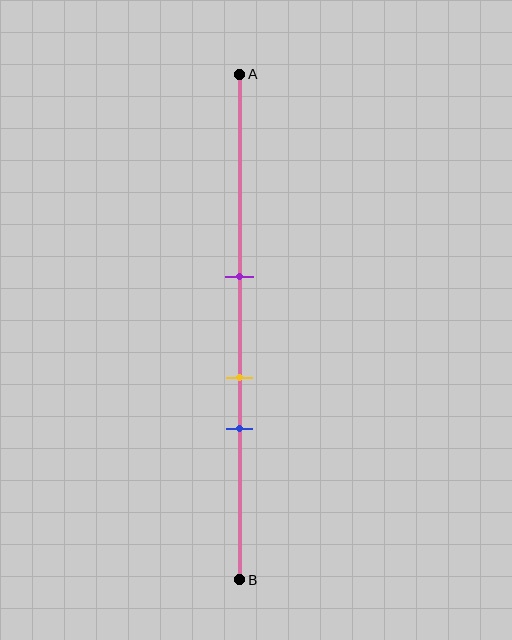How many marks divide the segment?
There are 3 marks dividing the segment.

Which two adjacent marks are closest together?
The yellow and blue marks are the closest adjacent pair.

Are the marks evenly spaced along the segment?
Yes, the marks are approximately evenly spaced.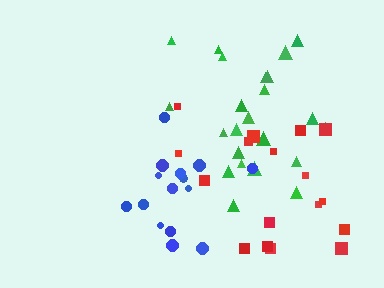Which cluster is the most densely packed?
Green.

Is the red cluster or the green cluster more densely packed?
Green.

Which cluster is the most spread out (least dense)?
Red.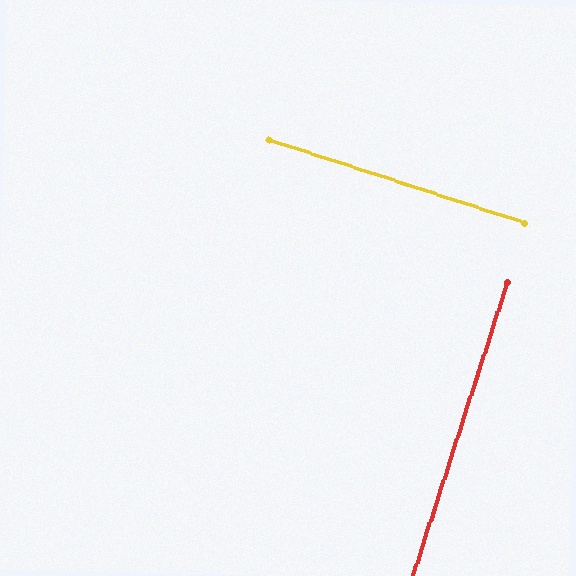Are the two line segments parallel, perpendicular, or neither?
Perpendicular — they meet at approximately 90°.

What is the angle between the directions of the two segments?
Approximately 90 degrees.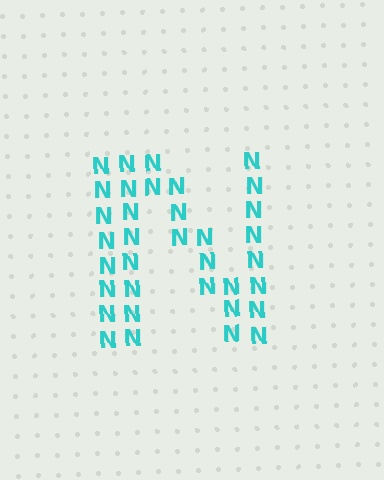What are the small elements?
The small elements are letter N's.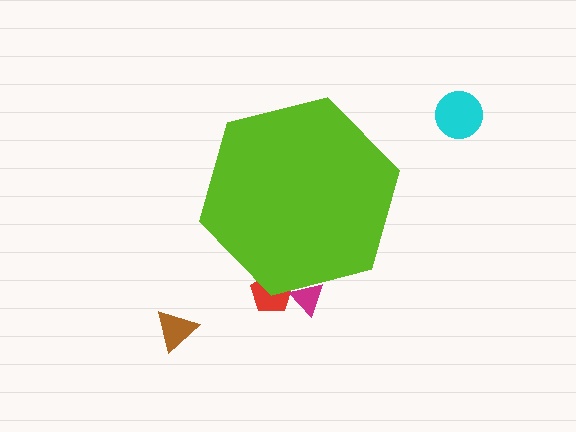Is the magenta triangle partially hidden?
Yes, the magenta triangle is partially hidden behind the lime hexagon.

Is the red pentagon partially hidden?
Yes, the red pentagon is partially hidden behind the lime hexagon.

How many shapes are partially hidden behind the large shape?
2 shapes are partially hidden.